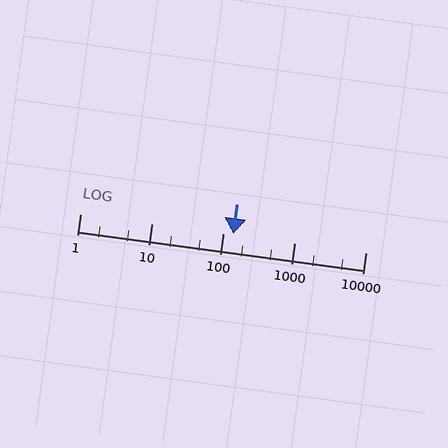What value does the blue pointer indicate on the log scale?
The pointer indicates approximately 140.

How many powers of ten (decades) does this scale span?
The scale spans 4 decades, from 1 to 10000.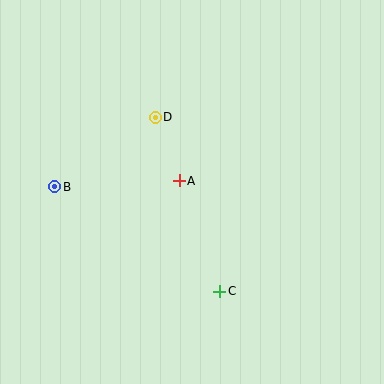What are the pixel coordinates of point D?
Point D is at (155, 117).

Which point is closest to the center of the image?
Point A at (179, 181) is closest to the center.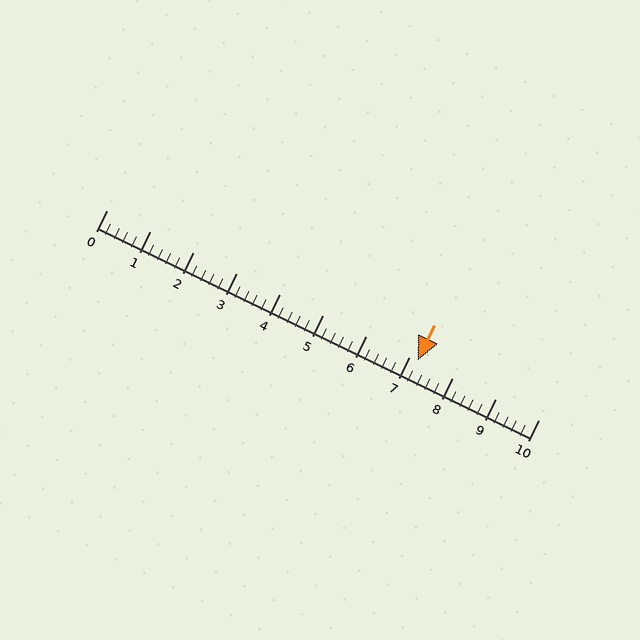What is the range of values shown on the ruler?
The ruler shows values from 0 to 10.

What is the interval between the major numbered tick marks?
The major tick marks are spaced 1 units apart.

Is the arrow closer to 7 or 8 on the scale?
The arrow is closer to 7.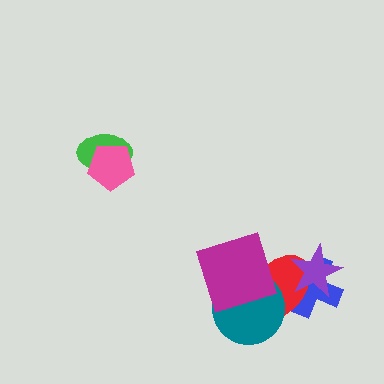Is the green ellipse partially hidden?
Yes, it is partially covered by another shape.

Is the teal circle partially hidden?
Yes, it is partially covered by another shape.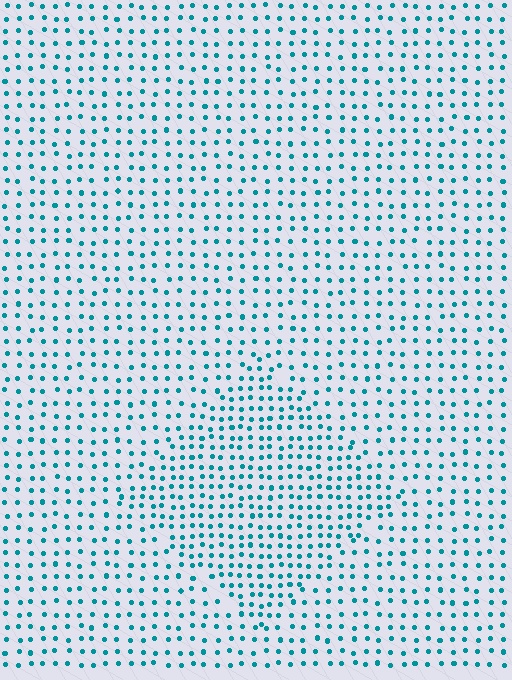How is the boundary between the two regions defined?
The boundary is defined by a change in element density (approximately 1.6x ratio). All elements are the same color, size, and shape.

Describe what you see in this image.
The image contains small teal elements arranged at two different densities. A diamond-shaped region is visible where the elements are more densely packed than the surrounding area.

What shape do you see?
I see a diamond.